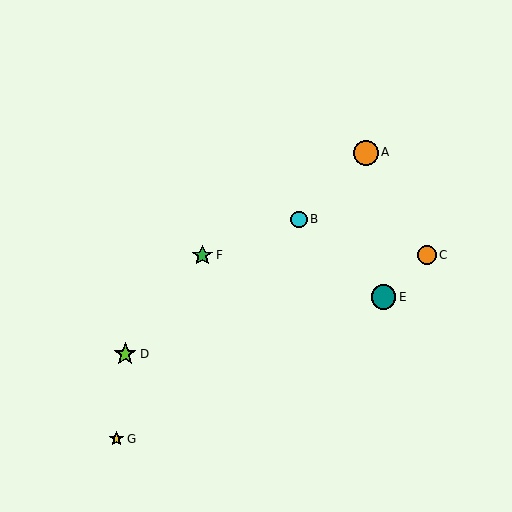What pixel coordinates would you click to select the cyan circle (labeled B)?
Click at (299, 219) to select the cyan circle B.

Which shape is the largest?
The orange circle (labeled A) is the largest.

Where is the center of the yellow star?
The center of the yellow star is at (117, 439).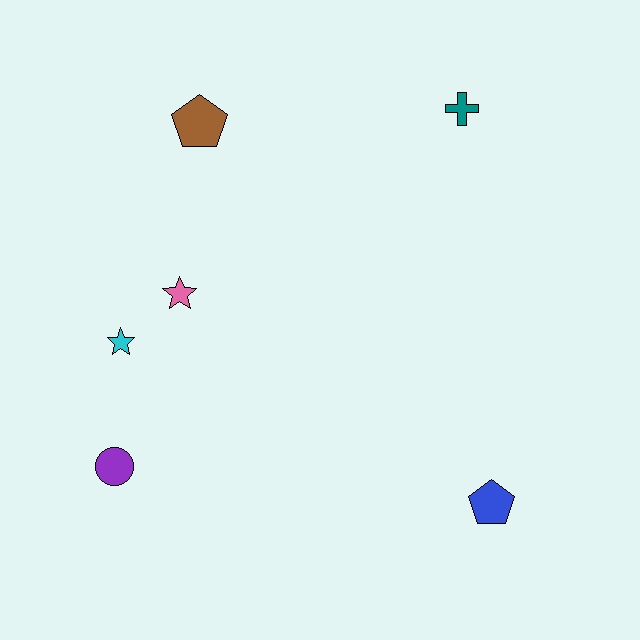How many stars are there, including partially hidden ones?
There are 2 stars.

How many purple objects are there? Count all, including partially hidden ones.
There is 1 purple object.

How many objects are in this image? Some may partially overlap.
There are 6 objects.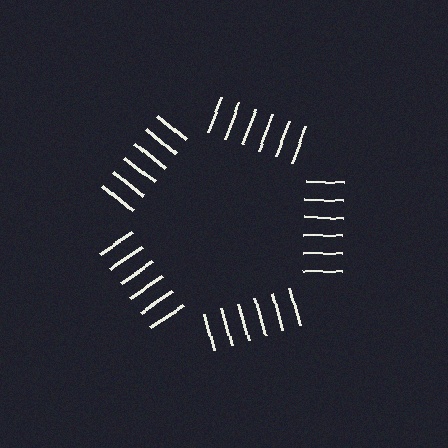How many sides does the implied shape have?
5 sides — the line-ends trace a pentagon.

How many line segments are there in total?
30 — 6 along each of the 5 edges.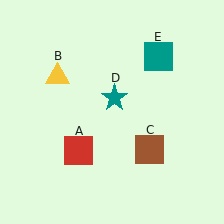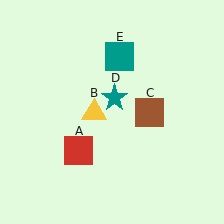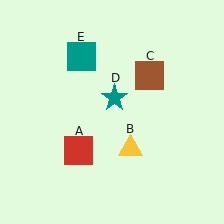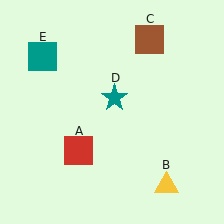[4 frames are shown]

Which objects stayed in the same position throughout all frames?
Red square (object A) and teal star (object D) remained stationary.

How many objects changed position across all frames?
3 objects changed position: yellow triangle (object B), brown square (object C), teal square (object E).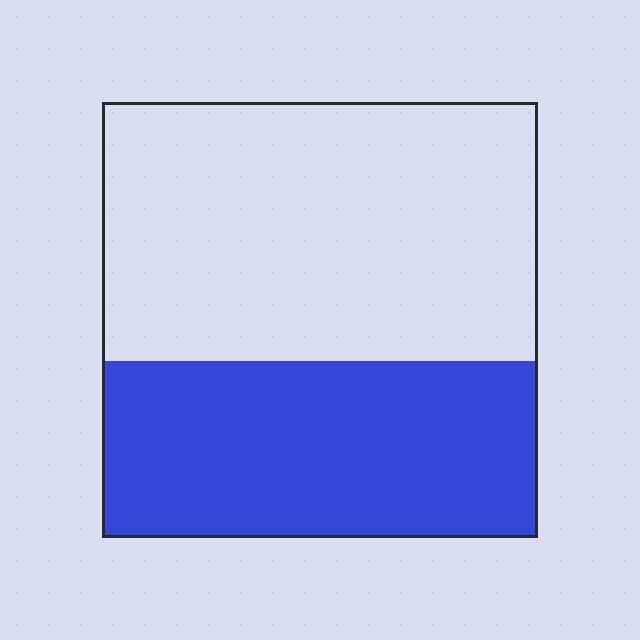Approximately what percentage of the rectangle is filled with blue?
Approximately 40%.